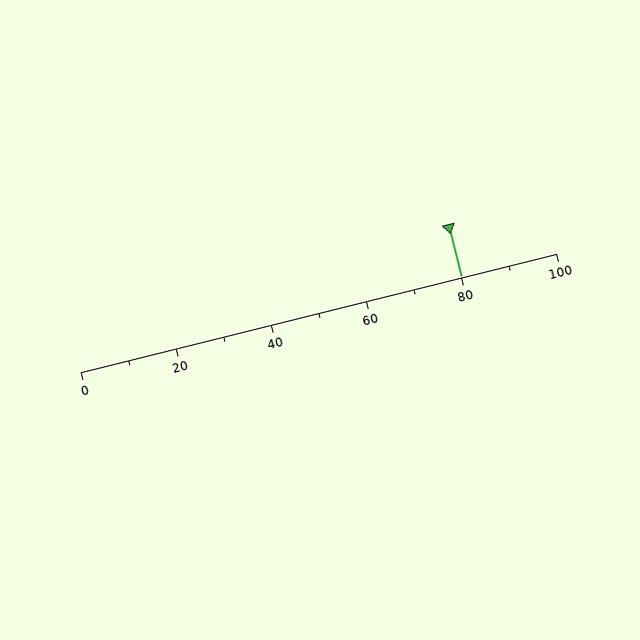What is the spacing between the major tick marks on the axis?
The major ticks are spaced 20 apart.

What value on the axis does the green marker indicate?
The marker indicates approximately 80.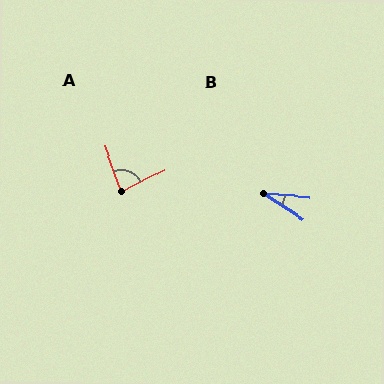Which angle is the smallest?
B, at approximately 29 degrees.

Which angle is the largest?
A, at approximately 82 degrees.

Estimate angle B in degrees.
Approximately 29 degrees.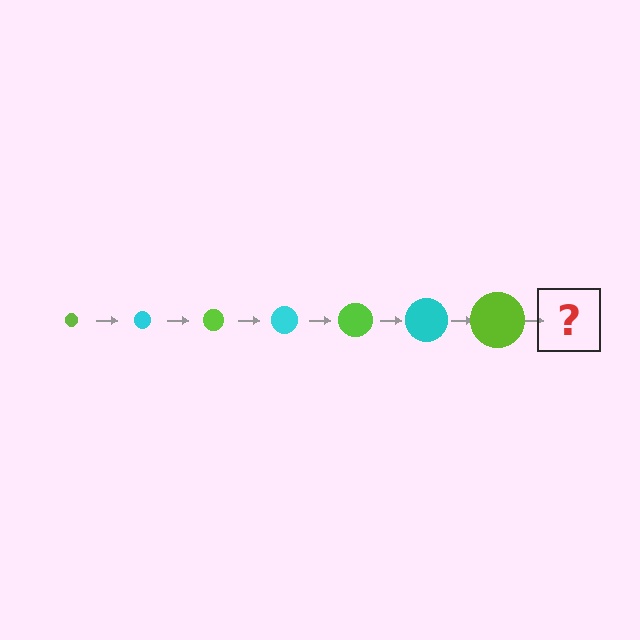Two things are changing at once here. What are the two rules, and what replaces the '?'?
The two rules are that the circle grows larger each step and the color cycles through lime and cyan. The '?' should be a cyan circle, larger than the previous one.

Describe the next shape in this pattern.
It should be a cyan circle, larger than the previous one.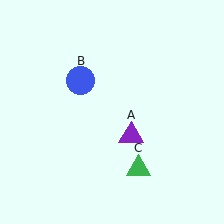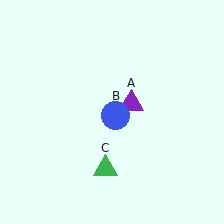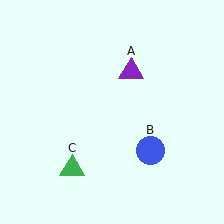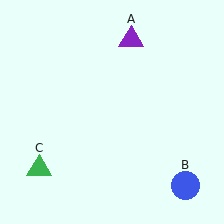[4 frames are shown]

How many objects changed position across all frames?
3 objects changed position: purple triangle (object A), blue circle (object B), green triangle (object C).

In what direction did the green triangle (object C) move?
The green triangle (object C) moved left.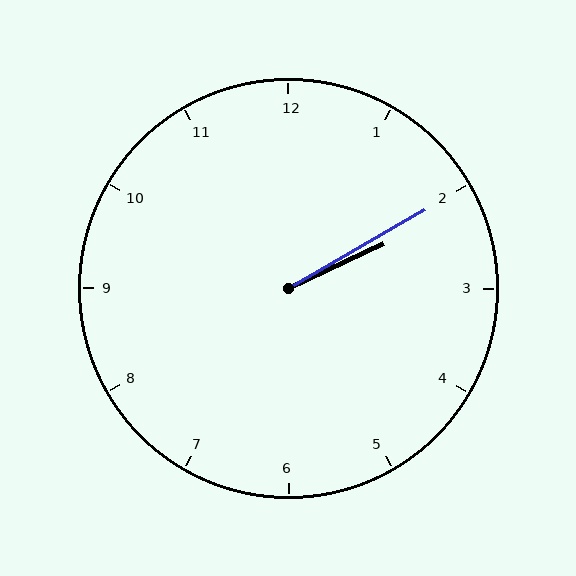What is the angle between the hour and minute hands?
Approximately 5 degrees.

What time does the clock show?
2:10.